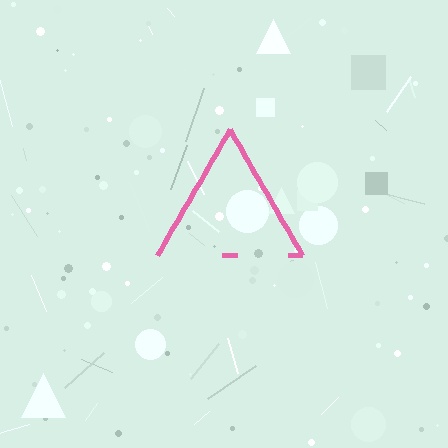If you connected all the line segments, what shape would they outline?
They would outline a triangle.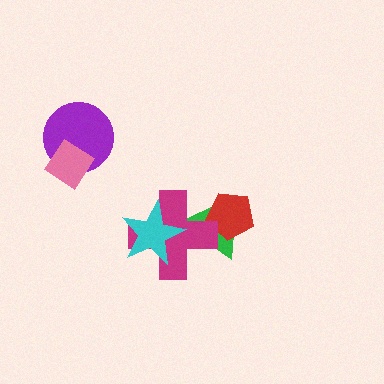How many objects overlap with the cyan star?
2 objects overlap with the cyan star.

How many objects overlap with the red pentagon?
2 objects overlap with the red pentagon.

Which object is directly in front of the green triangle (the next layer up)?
The red pentagon is directly in front of the green triangle.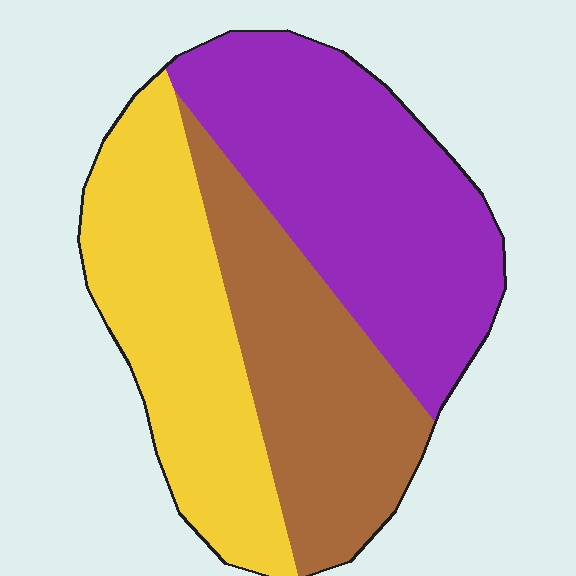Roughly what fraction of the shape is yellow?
Yellow takes up between a sixth and a third of the shape.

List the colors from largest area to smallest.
From largest to smallest: purple, yellow, brown.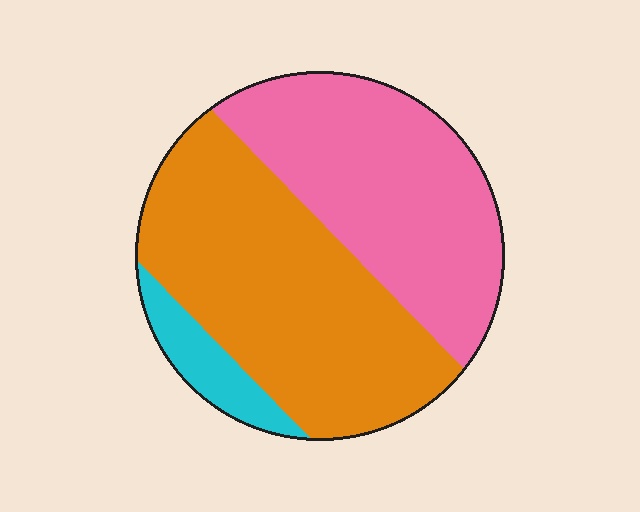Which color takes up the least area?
Cyan, at roughly 10%.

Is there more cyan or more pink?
Pink.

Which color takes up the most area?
Orange, at roughly 50%.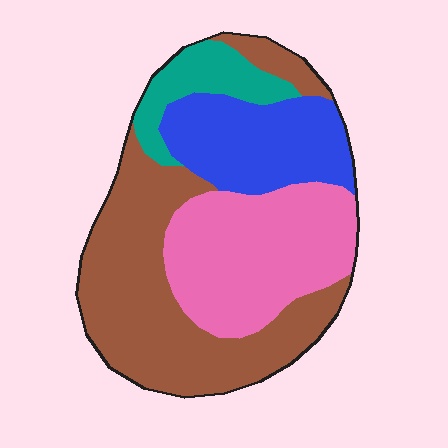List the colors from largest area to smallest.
From largest to smallest: brown, pink, blue, teal.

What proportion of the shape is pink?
Pink covers about 30% of the shape.